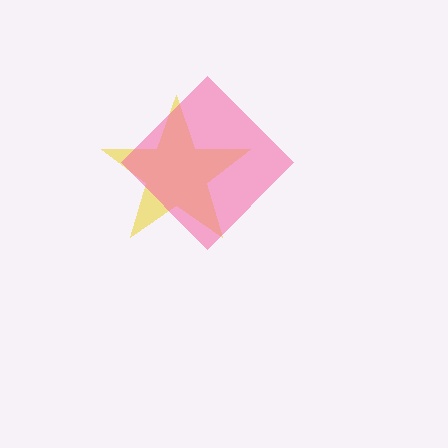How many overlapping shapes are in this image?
There are 2 overlapping shapes in the image.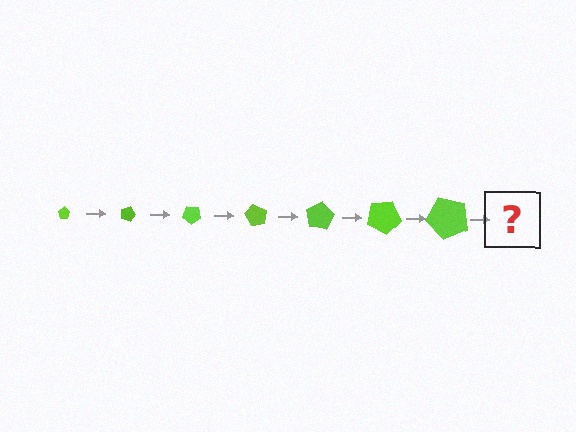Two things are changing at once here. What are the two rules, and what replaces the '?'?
The two rules are that the pentagon grows larger each step and it rotates 20 degrees each step. The '?' should be a pentagon, larger than the previous one and rotated 140 degrees from the start.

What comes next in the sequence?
The next element should be a pentagon, larger than the previous one and rotated 140 degrees from the start.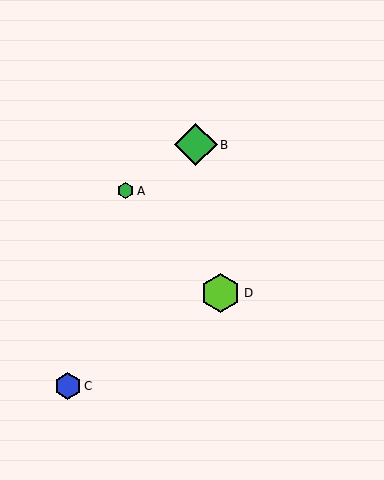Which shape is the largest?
The green diamond (labeled B) is the largest.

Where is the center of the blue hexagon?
The center of the blue hexagon is at (68, 386).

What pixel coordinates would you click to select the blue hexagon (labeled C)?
Click at (68, 386) to select the blue hexagon C.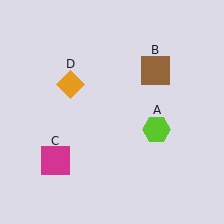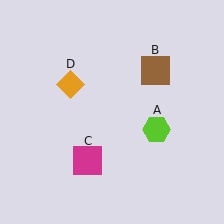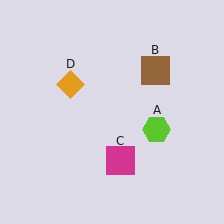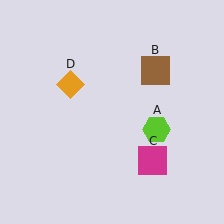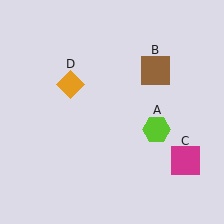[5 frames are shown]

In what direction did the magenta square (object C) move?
The magenta square (object C) moved right.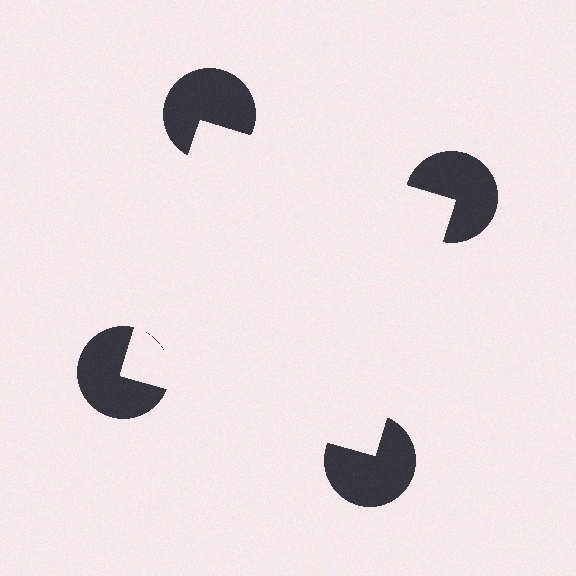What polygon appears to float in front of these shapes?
An illusory square — its edges are inferred from the aligned wedge cuts in the pac-man discs, not physically drawn.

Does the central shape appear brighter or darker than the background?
It typically appears slightly brighter than the background, even though no actual brightness change is drawn.